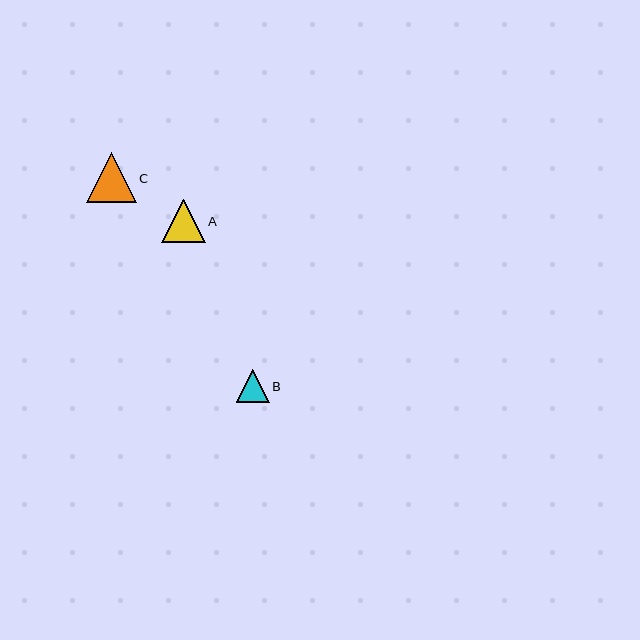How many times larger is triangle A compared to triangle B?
Triangle A is approximately 1.3 times the size of triangle B.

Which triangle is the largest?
Triangle C is the largest with a size of approximately 50 pixels.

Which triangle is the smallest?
Triangle B is the smallest with a size of approximately 33 pixels.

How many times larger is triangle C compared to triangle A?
Triangle C is approximately 1.2 times the size of triangle A.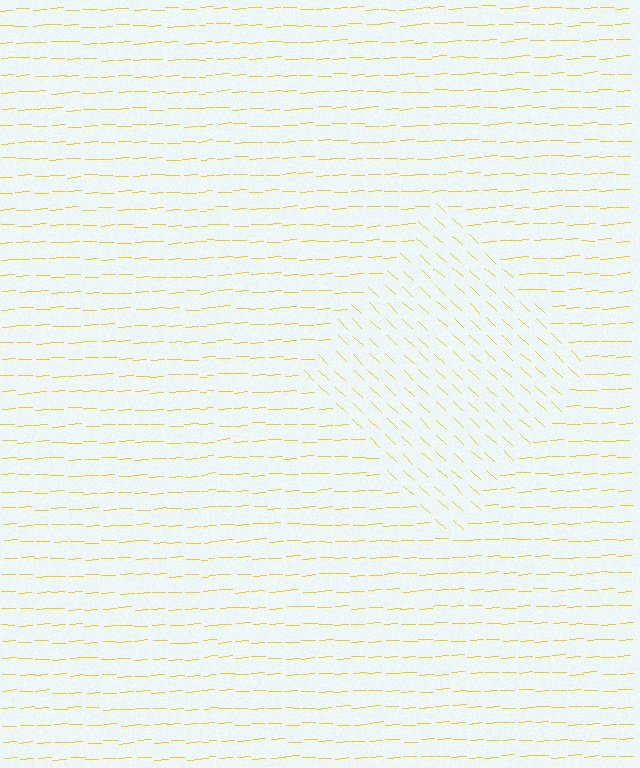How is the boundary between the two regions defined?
The boundary is defined purely by a change in line orientation (approximately 45 degrees difference). All lines are the same color and thickness.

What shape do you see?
I see a diamond.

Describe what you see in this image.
The image is filled with small yellow line segments. A diamond region in the image has lines oriented differently from the surrounding lines, creating a visible texture boundary.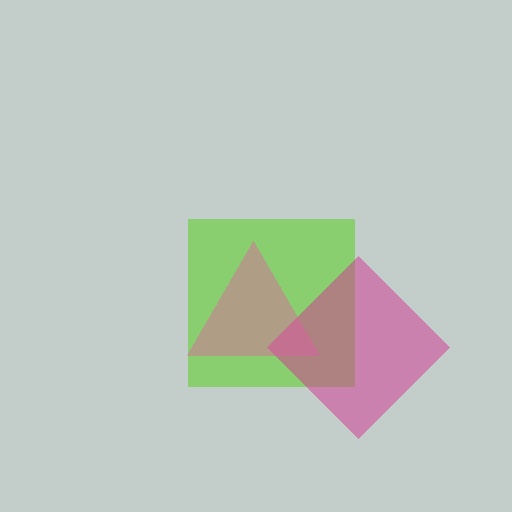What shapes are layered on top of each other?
The layered shapes are: a lime square, a magenta diamond, a pink triangle.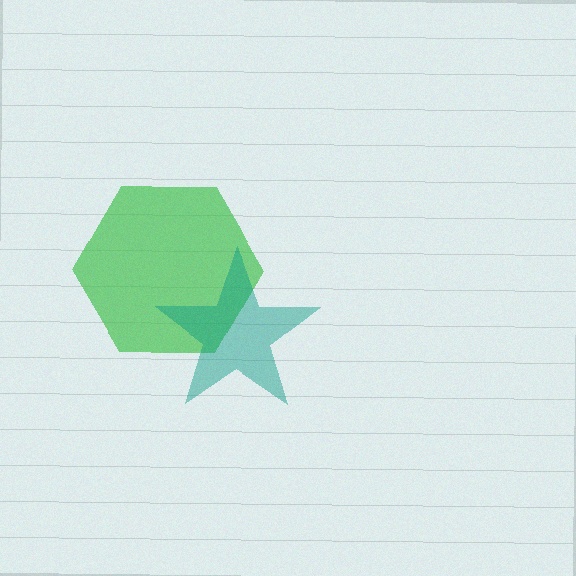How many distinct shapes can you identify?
There are 2 distinct shapes: a green hexagon, a teal star.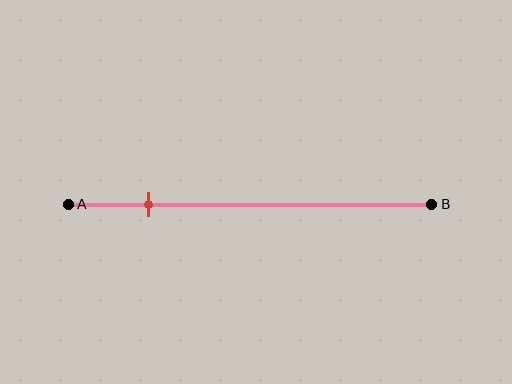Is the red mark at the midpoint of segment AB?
No, the mark is at about 20% from A, not at the 50% midpoint.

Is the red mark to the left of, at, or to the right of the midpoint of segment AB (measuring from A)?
The red mark is to the left of the midpoint of segment AB.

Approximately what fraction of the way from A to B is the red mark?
The red mark is approximately 20% of the way from A to B.